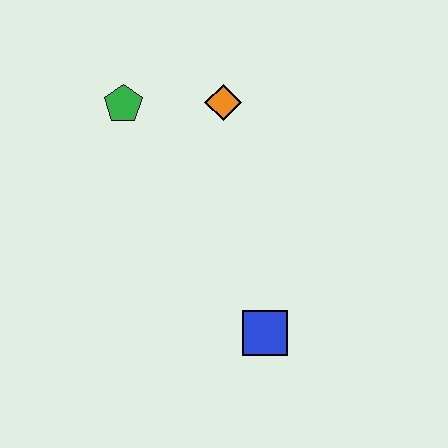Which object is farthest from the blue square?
The green pentagon is farthest from the blue square.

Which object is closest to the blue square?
The orange diamond is closest to the blue square.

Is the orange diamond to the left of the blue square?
Yes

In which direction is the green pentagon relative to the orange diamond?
The green pentagon is to the left of the orange diamond.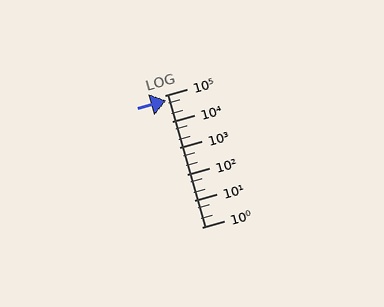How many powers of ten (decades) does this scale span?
The scale spans 5 decades, from 1 to 100000.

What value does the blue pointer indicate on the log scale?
The pointer indicates approximately 65000.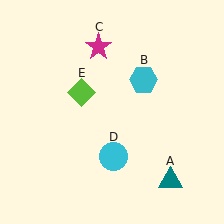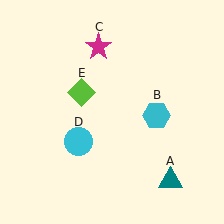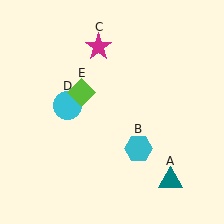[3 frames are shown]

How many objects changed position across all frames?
2 objects changed position: cyan hexagon (object B), cyan circle (object D).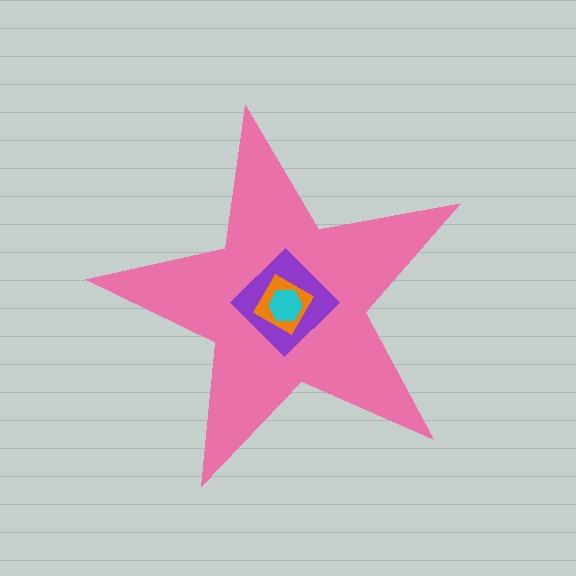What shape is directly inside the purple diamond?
The orange diamond.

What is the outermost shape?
The pink star.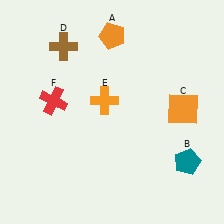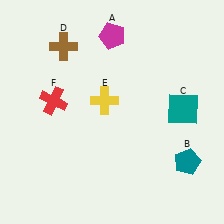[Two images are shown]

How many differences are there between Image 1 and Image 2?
There are 3 differences between the two images.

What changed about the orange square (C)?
In Image 1, C is orange. In Image 2, it changed to teal.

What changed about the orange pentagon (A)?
In Image 1, A is orange. In Image 2, it changed to magenta.